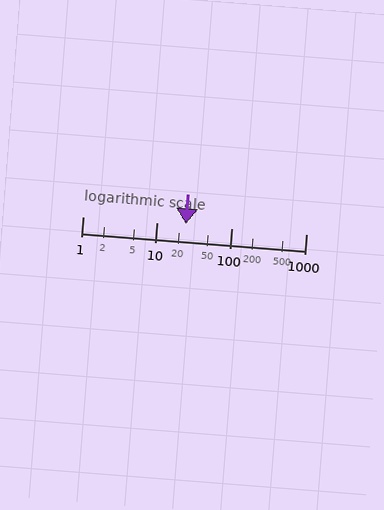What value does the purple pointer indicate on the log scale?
The pointer indicates approximately 24.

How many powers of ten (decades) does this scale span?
The scale spans 3 decades, from 1 to 1000.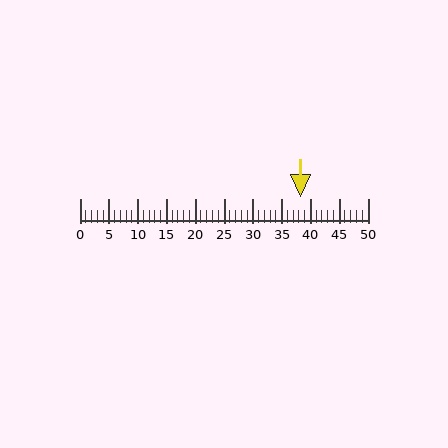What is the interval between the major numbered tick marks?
The major tick marks are spaced 5 units apart.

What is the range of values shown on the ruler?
The ruler shows values from 0 to 50.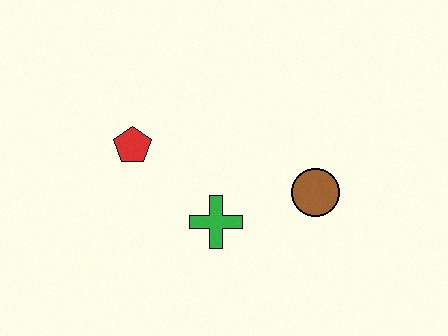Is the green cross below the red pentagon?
Yes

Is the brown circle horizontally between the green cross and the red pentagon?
No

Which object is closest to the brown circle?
The green cross is closest to the brown circle.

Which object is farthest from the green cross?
The red pentagon is farthest from the green cross.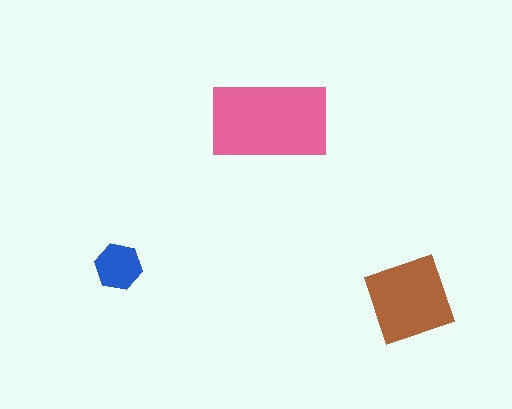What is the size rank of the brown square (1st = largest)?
2nd.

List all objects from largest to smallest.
The pink rectangle, the brown square, the blue hexagon.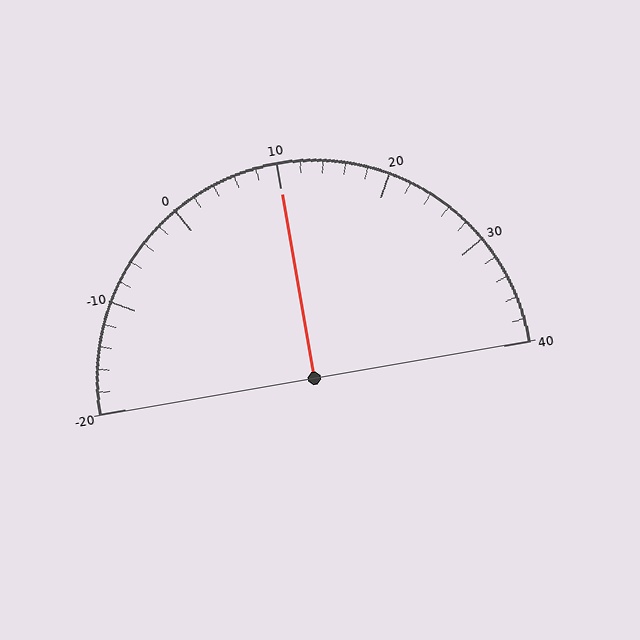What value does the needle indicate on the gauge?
The needle indicates approximately 10.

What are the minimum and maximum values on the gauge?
The gauge ranges from -20 to 40.